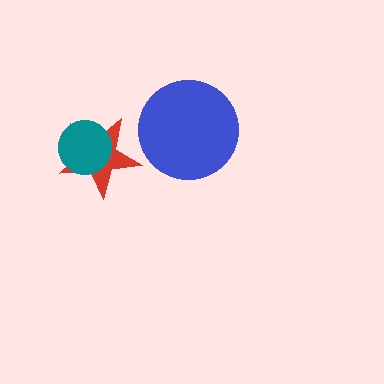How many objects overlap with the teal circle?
1 object overlaps with the teal circle.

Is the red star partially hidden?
Yes, it is partially covered by another shape.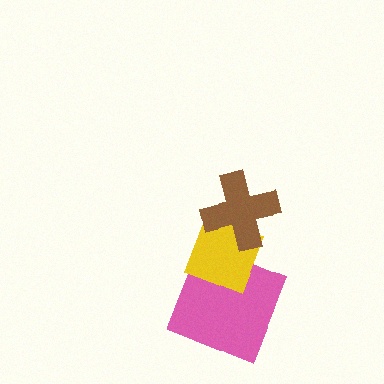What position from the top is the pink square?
The pink square is 3rd from the top.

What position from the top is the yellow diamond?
The yellow diamond is 2nd from the top.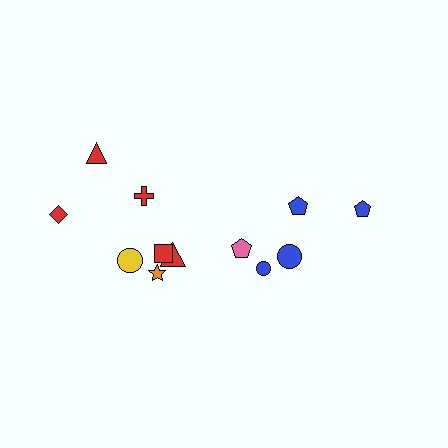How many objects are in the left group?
There are 7 objects.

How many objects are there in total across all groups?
There are 12 objects.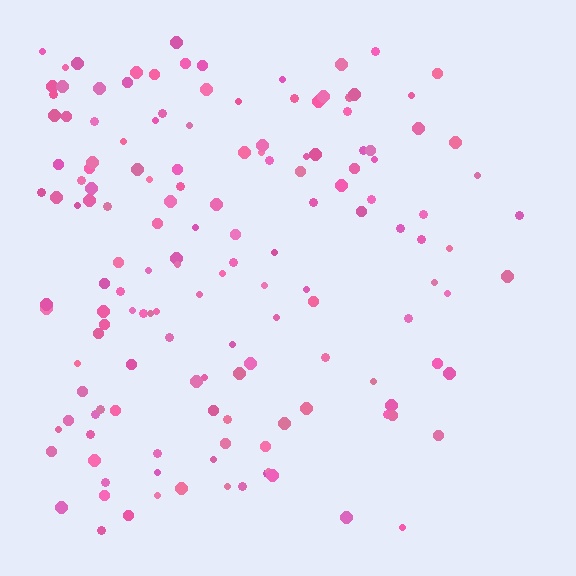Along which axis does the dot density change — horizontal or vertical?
Horizontal.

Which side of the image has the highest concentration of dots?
The left.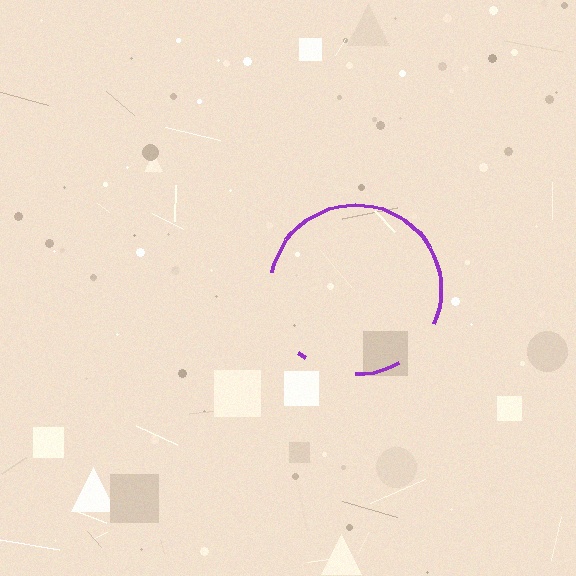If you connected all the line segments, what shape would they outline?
They would outline a circle.